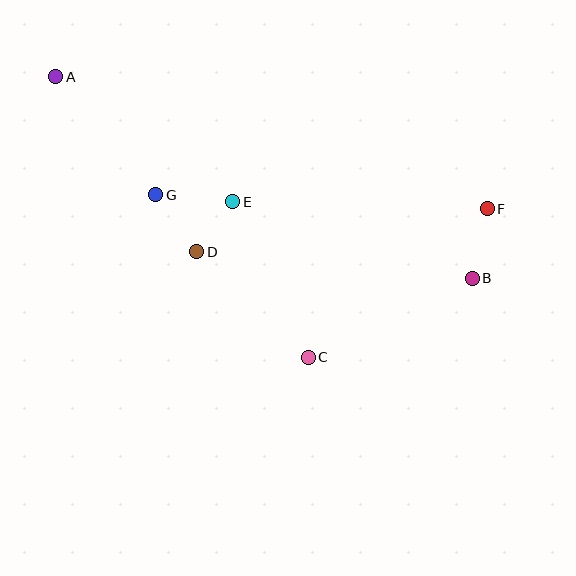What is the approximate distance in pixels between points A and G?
The distance between A and G is approximately 155 pixels.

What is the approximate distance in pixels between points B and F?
The distance between B and F is approximately 71 pixels.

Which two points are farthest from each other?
Points A and B are farthest from each other.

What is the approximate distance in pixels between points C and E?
The distance between C and E is approximately 173 pixels.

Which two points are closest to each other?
Points D and E are closest to each other.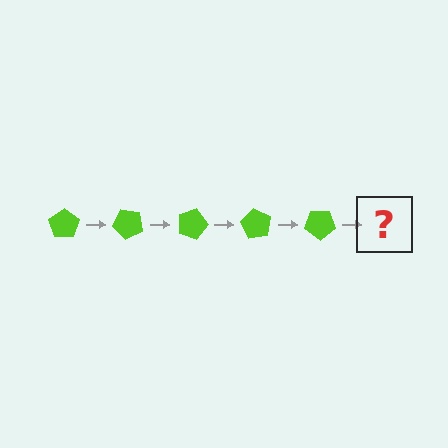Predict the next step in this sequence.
The next step is a lime pentagon rotated 225 degrees.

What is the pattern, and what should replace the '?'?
The pattern is that the pentagon rotates 45 degrees each step. The '?' should be a lime pentagon rotated 225 degrees.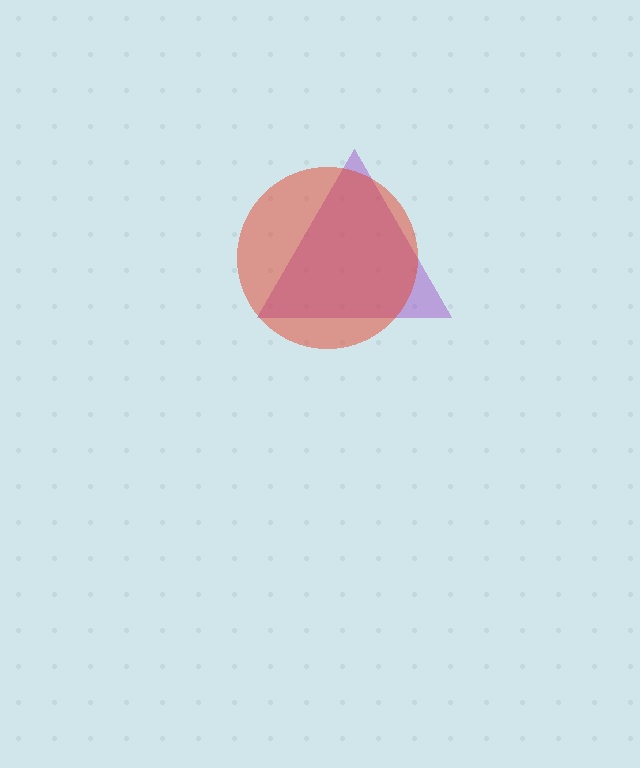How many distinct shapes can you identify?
There are 2 distinct shapes: a purple triangle, a red circle.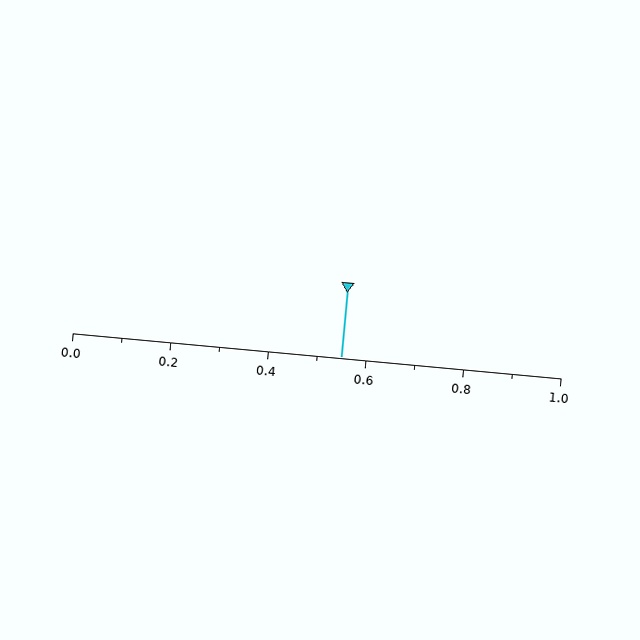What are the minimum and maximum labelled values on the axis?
The axis runs from 0.0 to 1.0.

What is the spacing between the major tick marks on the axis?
The major ticks are spaced 0.2 apart.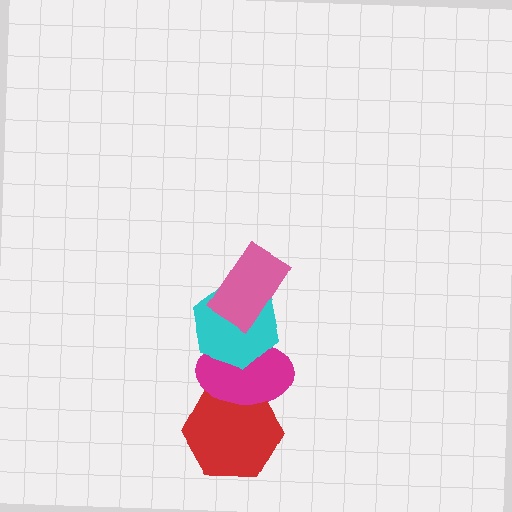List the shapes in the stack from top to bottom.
From top to bottom: the pink rectangle, the cyan hexagon, the magenta ellipse, the red hexagon.